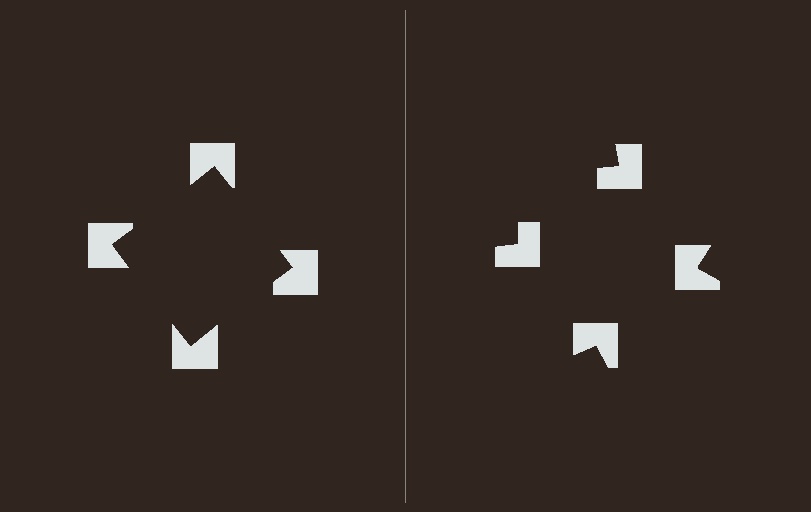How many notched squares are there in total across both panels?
8 — 4 on each side.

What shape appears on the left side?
An illusory square.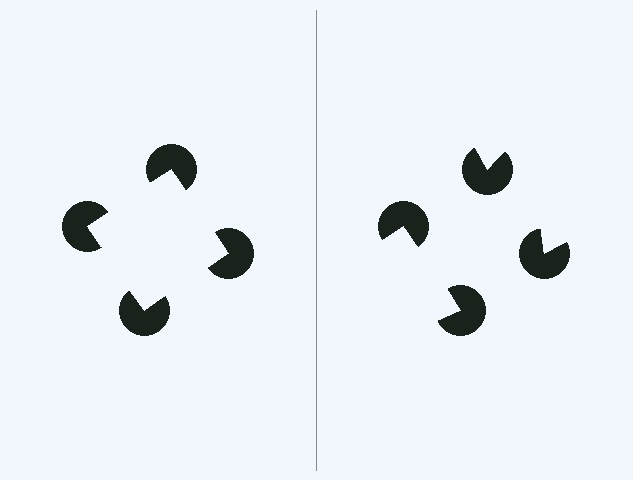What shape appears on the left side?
An illusory square.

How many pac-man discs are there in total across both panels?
8 — 4 on each side.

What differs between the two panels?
The pac-man discs are positioned identically on both sides; only the wedge orientations differ. On the left they align to a square; on the right they are misaligned.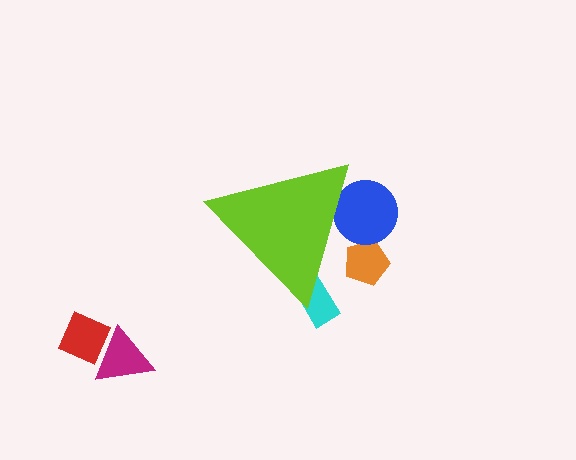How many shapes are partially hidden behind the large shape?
3 shapes are partially hidden.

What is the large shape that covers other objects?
A lime triangle.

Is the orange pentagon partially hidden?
Yes, the orange pentagon is partially hidden behind the lime triangle.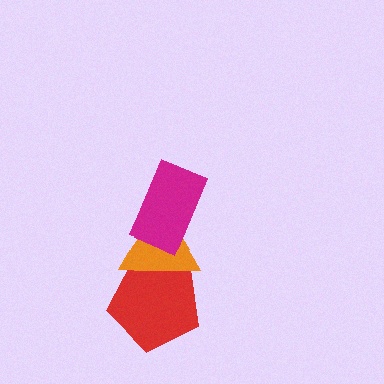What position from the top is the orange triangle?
The orange triangle is 2nd from the top.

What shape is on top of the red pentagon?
The orange triangle is on top of the red pentagon.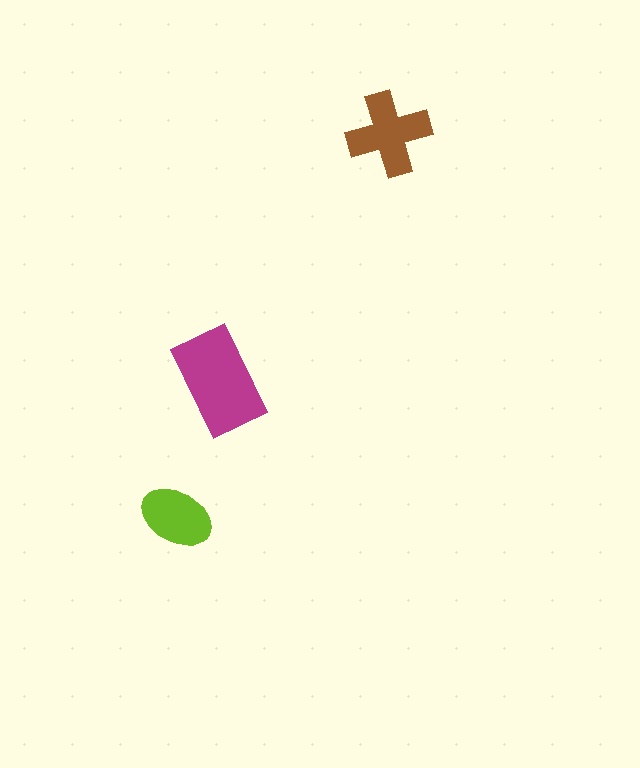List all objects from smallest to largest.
The lime ellipse, the brown cross, the magenta rectangle.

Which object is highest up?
The brown cross is topmost.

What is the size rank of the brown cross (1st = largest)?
2nd.